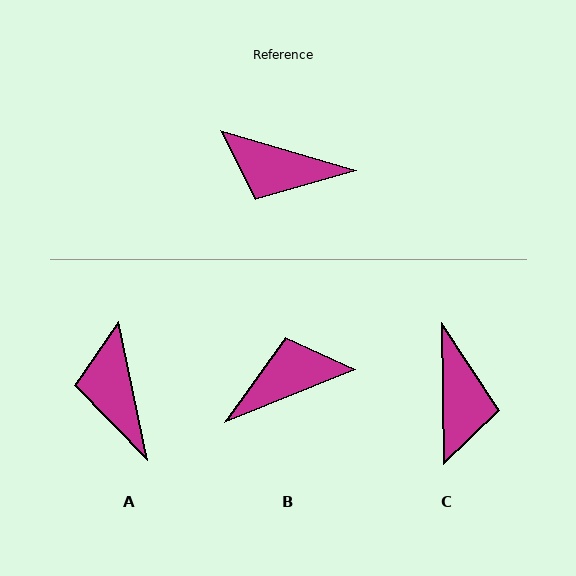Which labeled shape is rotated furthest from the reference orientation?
B, about 142 degrees away.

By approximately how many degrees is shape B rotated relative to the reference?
Approximately 142 degrees clockwise.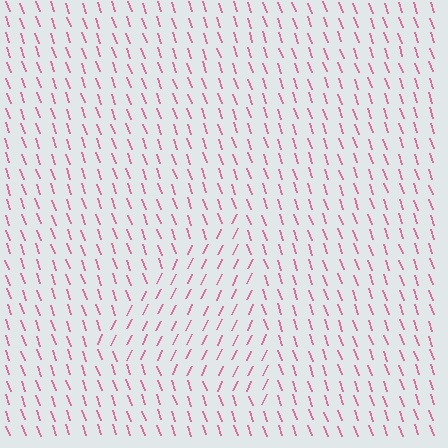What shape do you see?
I see a triangle.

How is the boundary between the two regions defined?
The boundary is defined purely by a change in line orientation (approximately 45 degrees difference). All lines are the same color and thickness.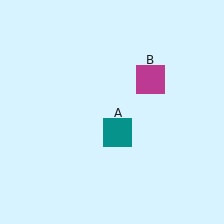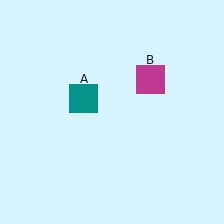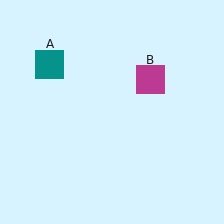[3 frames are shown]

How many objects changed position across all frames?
1 object changed position: teal square (object A).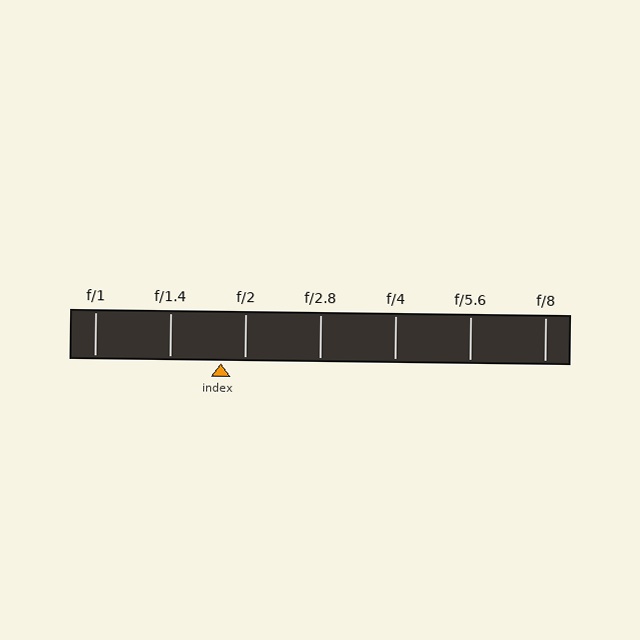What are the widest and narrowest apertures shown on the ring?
The widest aperture shown is f/1 and the narrowest is f/8.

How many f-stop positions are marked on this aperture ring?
There are 7 f-stop positions marked.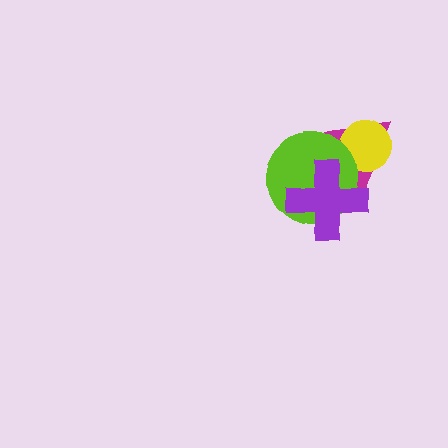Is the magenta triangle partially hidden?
Yes, it is partially covered by another shape.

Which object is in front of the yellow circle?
The lime circle is in front of the yellow circle.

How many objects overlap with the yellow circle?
2 objects overlap with the yellow circle.